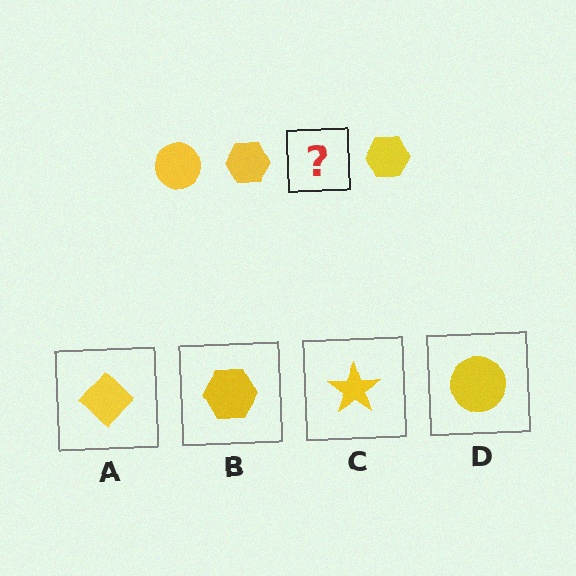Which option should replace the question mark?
Option D.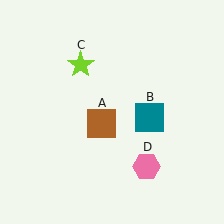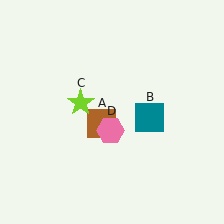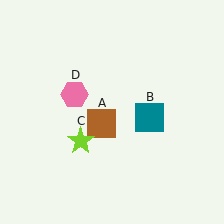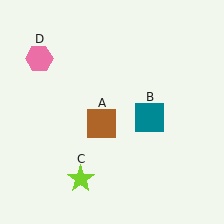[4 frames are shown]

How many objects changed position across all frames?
2 objects changed position: lime star (object C), pink hexagon (object D).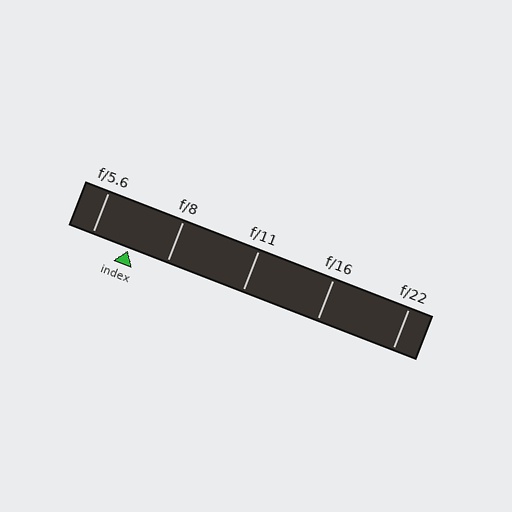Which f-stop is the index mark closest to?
The index mark is closest to f/5.6.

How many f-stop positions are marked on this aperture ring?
There are 5 f-stop positions marked.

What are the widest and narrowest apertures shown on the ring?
The widest aperture shown is f/5.6 and the narrowest is f/22.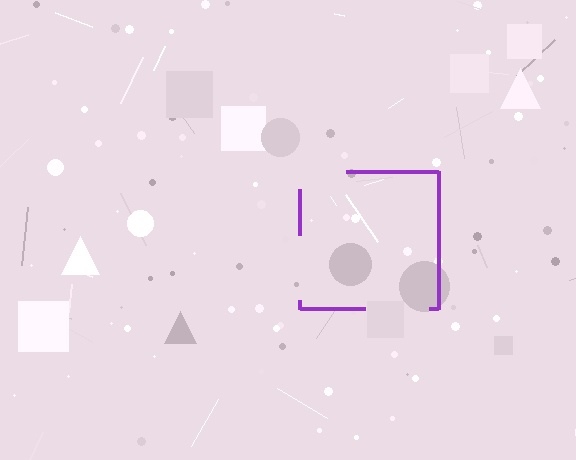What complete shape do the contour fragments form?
The contour fragments form a square.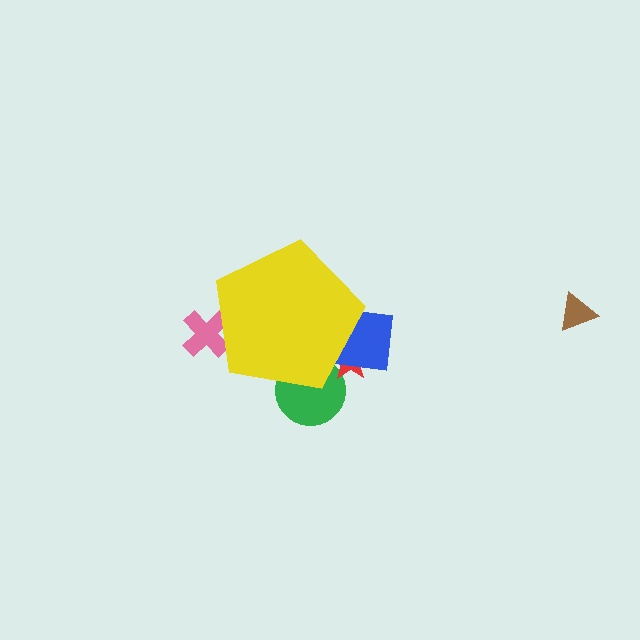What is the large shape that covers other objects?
A yellow pentagon.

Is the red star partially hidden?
Yes, the red star is partially hidden behind the yellow pentagon.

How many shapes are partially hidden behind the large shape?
4 shapes are partially hidden.